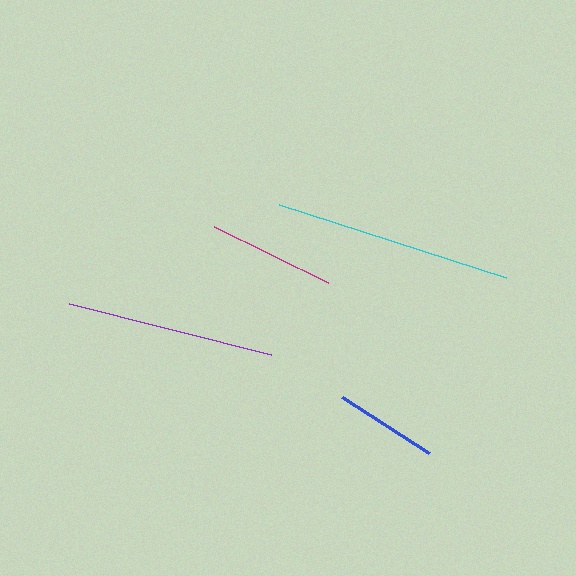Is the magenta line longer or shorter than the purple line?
The purple line is longer than the magenta line.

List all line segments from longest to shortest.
From longest to shortest: cyan, purple, magenta, blue.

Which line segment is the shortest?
The blue line is the shortest at approximately 104 pixels.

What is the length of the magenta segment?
The magenta segment is approximately 127 pixels long.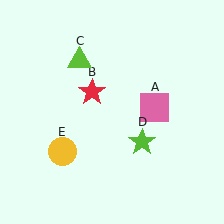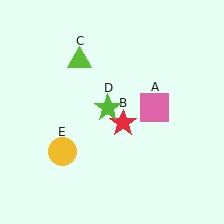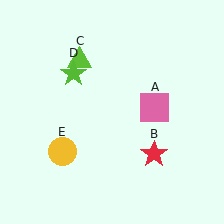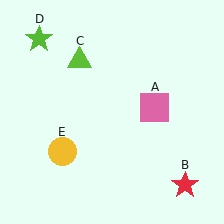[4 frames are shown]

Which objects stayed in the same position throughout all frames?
Pink square (object A) and lime triangle (object C) and yellow circle (object E) remained stationary.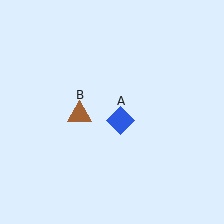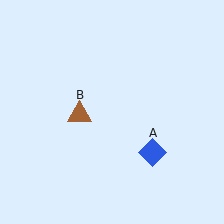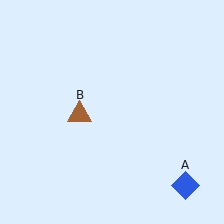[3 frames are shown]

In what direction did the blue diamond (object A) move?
The blue diamond (object A) moved down and to the right.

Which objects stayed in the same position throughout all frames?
Brown triangle (object B) remained stationary.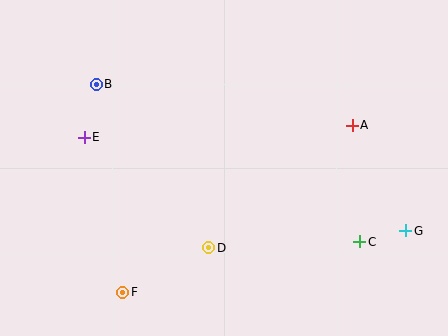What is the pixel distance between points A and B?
The distance between A and B is 259 pixels.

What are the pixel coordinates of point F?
Point F is at (123, 292).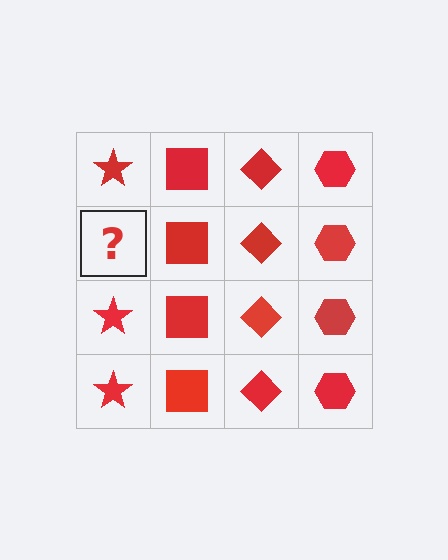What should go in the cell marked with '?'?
The missing cell should contain a red star.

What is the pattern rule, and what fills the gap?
The rule is that each column has a consistent shape. The gap should be filled with a red star.